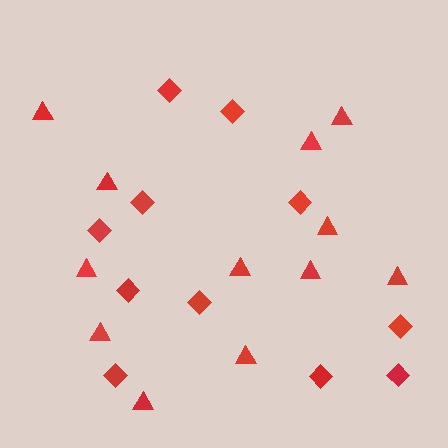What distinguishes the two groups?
There are 2 groups: one group of triangles (12) and one group of diamonds (11).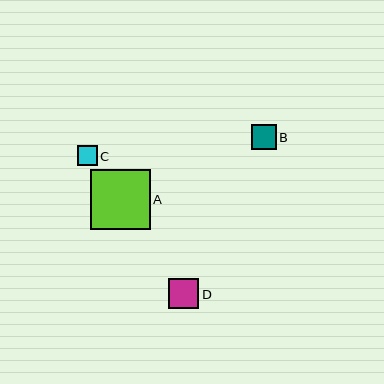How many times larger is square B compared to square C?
Square B is approximately 1.2 times the size of square C.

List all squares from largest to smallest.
From largest to smallest: A, D, B, C.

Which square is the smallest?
Square C is the smallest with a size of approximately 20 pixels.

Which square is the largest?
Square A is the largest with a size of approximately 60 pixels.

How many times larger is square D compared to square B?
Square D is approximately 1.2 times the size of square B.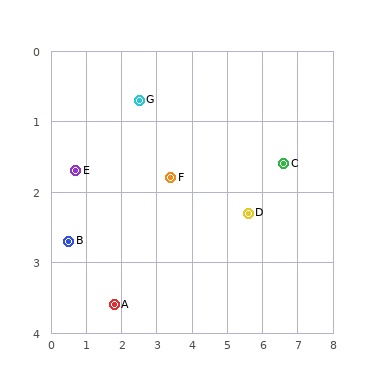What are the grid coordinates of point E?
Point E is at approximately (0.7, 1.7).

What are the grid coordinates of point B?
Point B is at approximately (0.5, 2.7).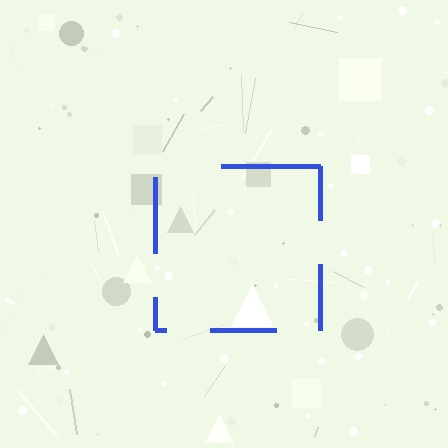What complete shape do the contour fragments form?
The contour fragments form a square.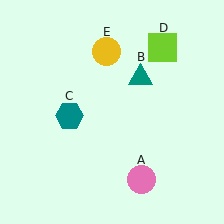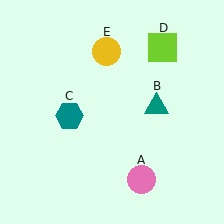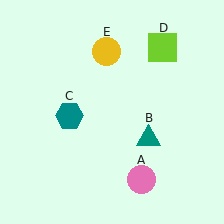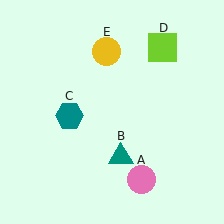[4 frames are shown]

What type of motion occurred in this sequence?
The teal triangle (object B) rotated clockwise around the center of the scene.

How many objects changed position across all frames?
1 object changed position: teal triangle (object B).